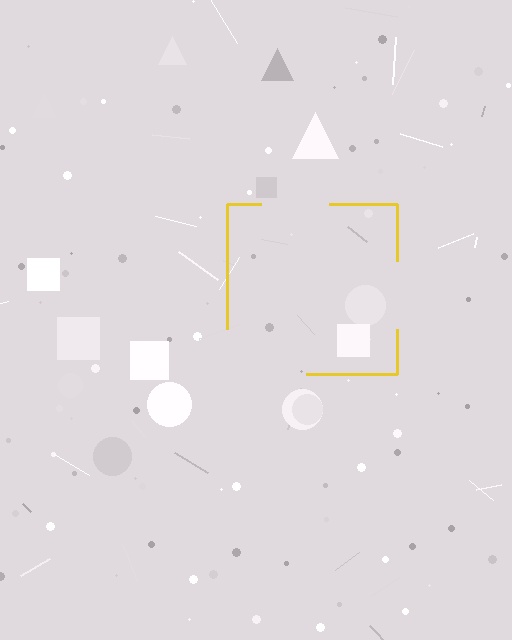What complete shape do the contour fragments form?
The contour fragments form a square.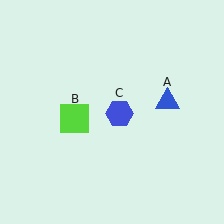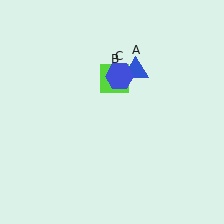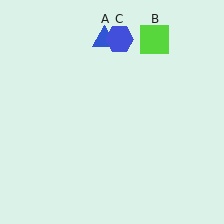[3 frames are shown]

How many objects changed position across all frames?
3 objects changed position: blue triangle (object A), lime square (object B), blue hexagon (object C).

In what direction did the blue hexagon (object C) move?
The blue hexagon (object C) moved up.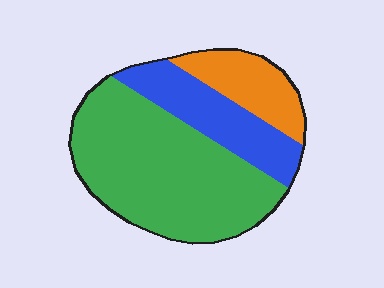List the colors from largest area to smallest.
From largest to smallest: green, blue, orange.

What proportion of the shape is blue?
Blue covers about 25% of the shape.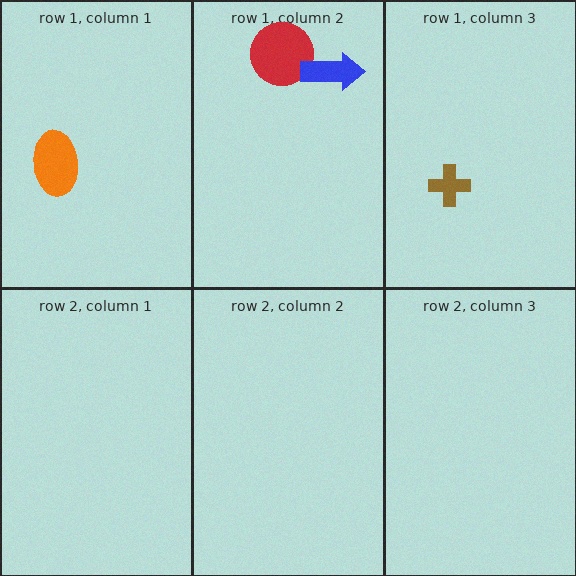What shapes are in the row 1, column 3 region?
The brown cross.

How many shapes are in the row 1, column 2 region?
2.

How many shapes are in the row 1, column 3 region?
1.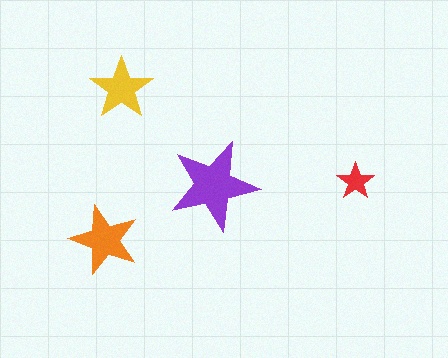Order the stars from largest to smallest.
the purple one, the orange one, the yellow one, the red one.